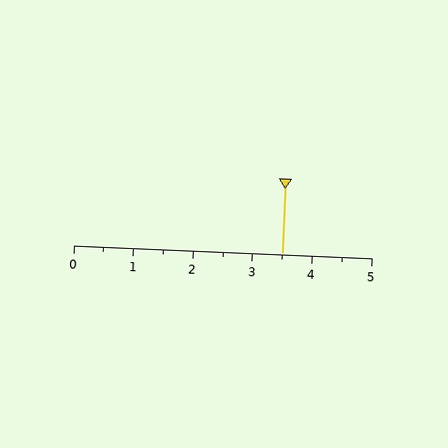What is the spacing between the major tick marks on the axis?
The major ticks are spaced 1 apart.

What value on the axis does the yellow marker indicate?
The marker indicates approximately 3.5.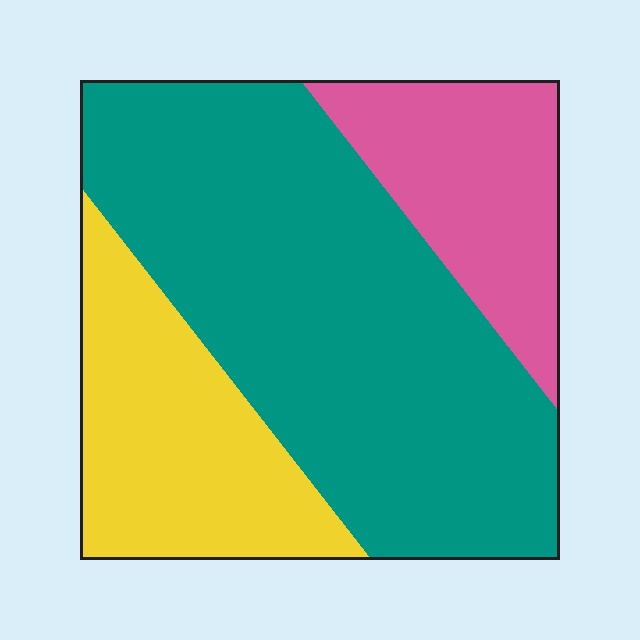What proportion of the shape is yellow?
Yellow takes up between a sixth and a third of the shape.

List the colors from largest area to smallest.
From largest to smallest: teal, yellow, pink.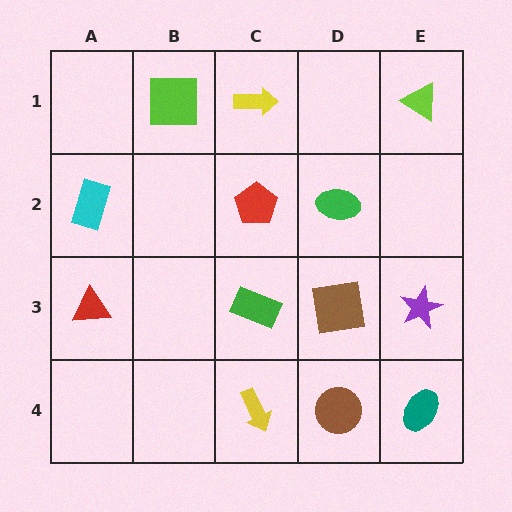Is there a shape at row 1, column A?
No, that cell is empty.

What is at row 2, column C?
A red pentagon.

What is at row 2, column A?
A cyan rectangle.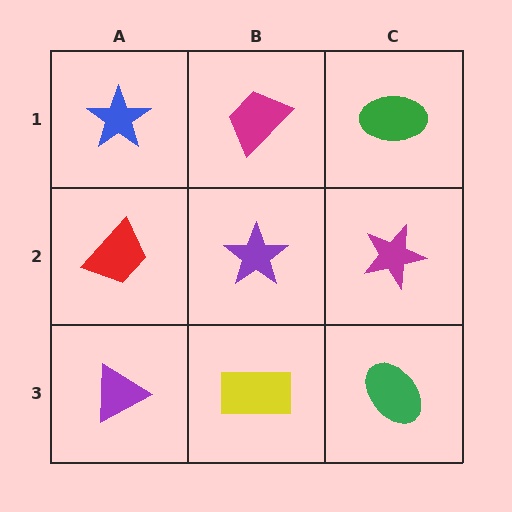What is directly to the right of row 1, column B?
A green ellipse.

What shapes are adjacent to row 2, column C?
A green ellipse (row 1, column C), a green ellipse (row 3, column C), a purple star (row 2, column B).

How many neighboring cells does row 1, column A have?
2.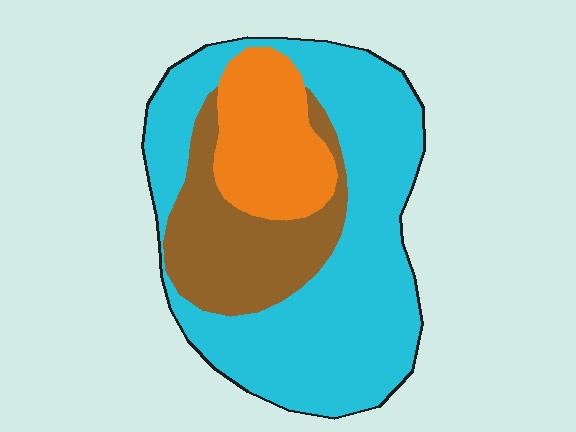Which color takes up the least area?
Orange, at roughly 20%.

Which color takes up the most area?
Cyan, at roughly 60%.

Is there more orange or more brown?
Brown.